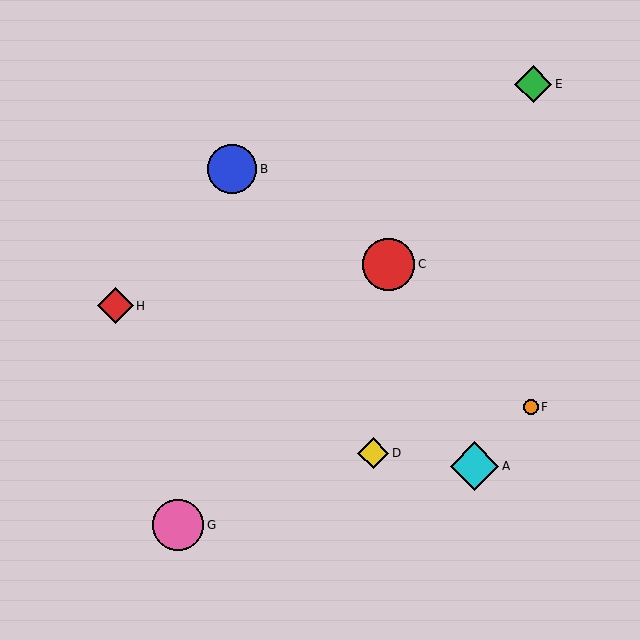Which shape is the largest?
The pink circle (labeled G) is the largest.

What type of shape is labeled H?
Shape H is a red diamond.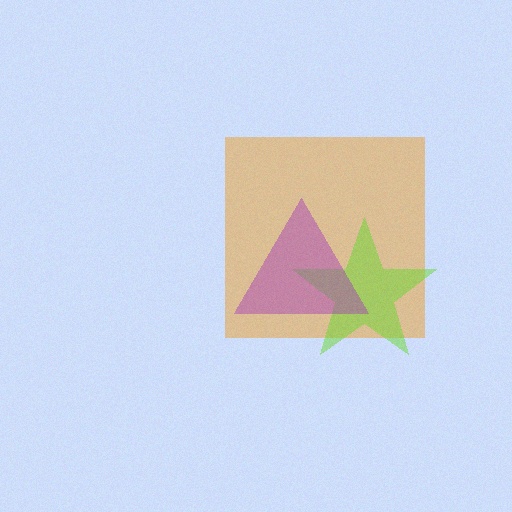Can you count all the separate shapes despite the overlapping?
Yes, there are 3 separate shapes.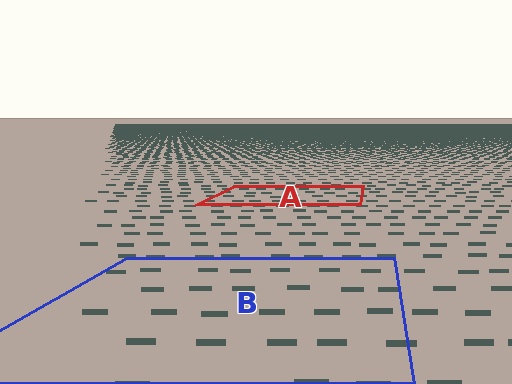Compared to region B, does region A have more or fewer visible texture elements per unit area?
Region A has more texture elements per unit area — they are packed more densely because it is farther away.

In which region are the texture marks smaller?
The texture marks are smaller in region A, because it is farther away.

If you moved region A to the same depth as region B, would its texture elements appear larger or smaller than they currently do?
They would appear larger. At a closer depth, the same texture elements are projected at a bigger on-screen size.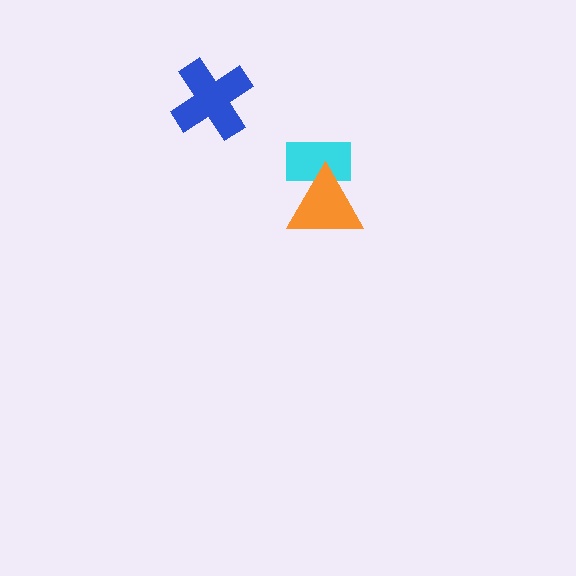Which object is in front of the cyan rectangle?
The orange triangle is in front of the cyan rectangle.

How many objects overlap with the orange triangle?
1 object overlaps with the orange triangle.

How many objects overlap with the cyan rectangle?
1 object overlaps with the cyan rectangle.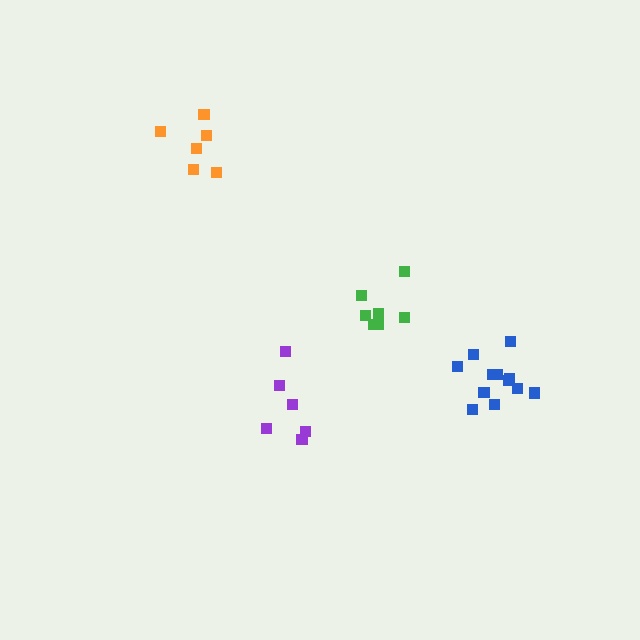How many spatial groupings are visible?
There are 4 spatial groupings.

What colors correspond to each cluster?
The clusters are colored: purple, orange, blue, green.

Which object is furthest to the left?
The orange cluster is leftmost.